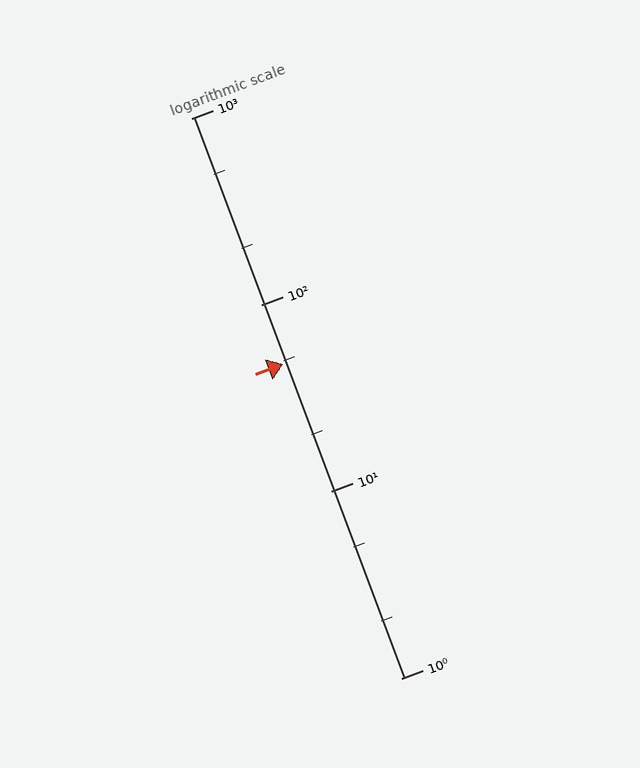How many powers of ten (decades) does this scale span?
The scale spans 3 decades, from 1 to 1000.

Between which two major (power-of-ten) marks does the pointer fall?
The pointer is between 10 and 100.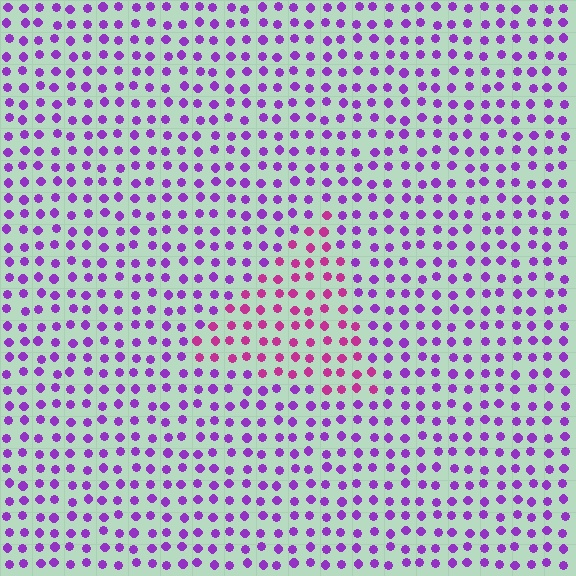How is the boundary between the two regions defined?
The boundary is defined purely by a slight shift in hue (about 39 degrees). Spacing, size, and orientation are identical on both sides.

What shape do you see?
I see a triangle.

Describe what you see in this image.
The image is filled with small purple elements in a uniform arrangement. A triangle-shaped region is visible where the elements are tinted to a slightly different hue, forming a subtle color boundary.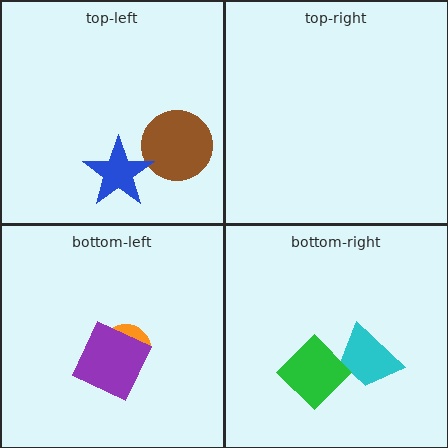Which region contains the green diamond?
The bottom-right region.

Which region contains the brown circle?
The top-left region.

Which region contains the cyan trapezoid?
The bottom-right region.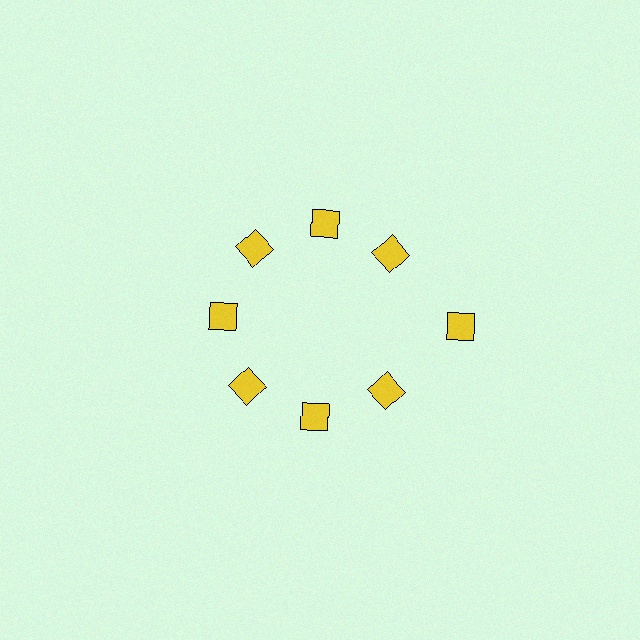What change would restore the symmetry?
The symmetry would be restored by moving it inward, back onto the ring so that all 8 diamonds sit at equal angles and equal distance from the center.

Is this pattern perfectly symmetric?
No. The 8 yellow diamonds are arranged in a ring, but one element near the 3 o'clock position is pushed outward from the center, breaking the 8-fold rotational symmetry.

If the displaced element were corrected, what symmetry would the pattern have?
It would have 8-fold rotational symmetry — the pattern would map onto itself every 45 degrees.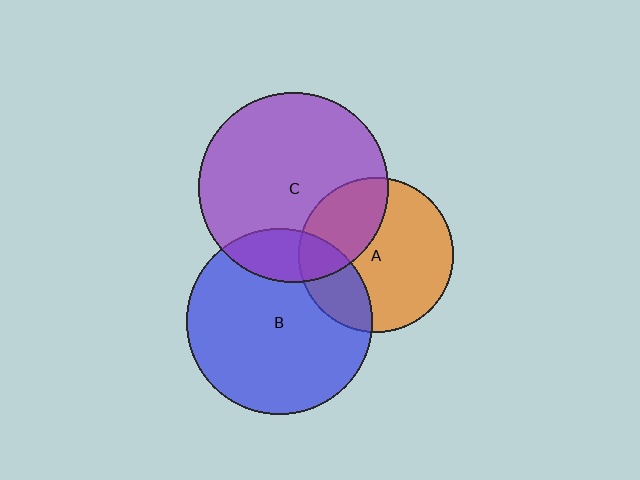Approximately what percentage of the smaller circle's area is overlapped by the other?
Approximately 35%.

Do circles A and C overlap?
Yes.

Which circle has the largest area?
Circle C (purple).